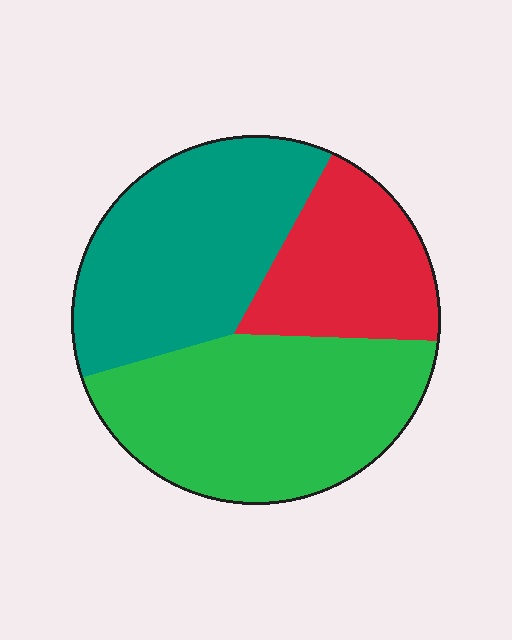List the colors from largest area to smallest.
From largest to smallest: green, teal, red.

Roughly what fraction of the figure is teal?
Teal takes up about three eighths (3/8) of the figure.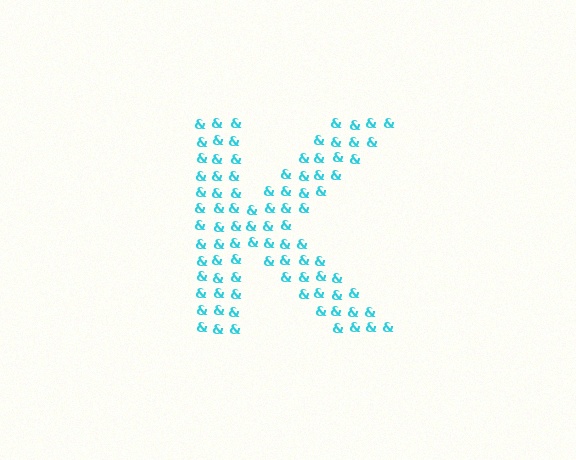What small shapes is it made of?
It is made of small ampersands.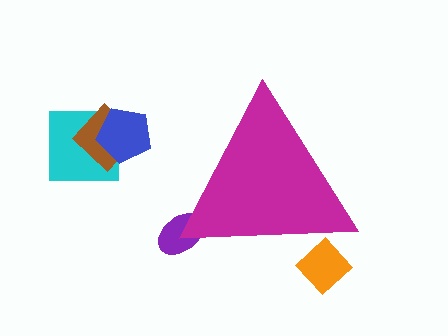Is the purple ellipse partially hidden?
Yes, the purple ellipse is partially hidden behind the magenta triangle.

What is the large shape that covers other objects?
A magenta triangle.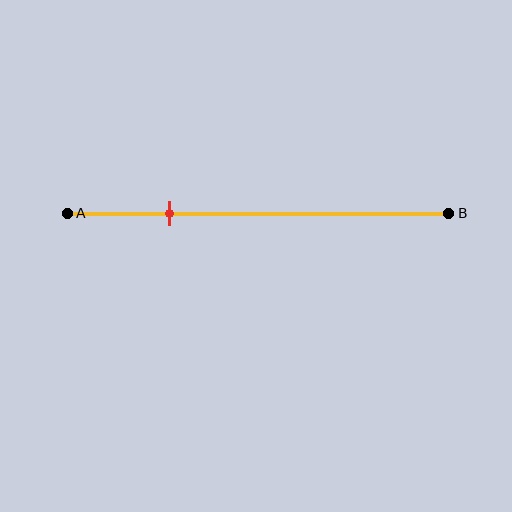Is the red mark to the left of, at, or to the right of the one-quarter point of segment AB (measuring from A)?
The red mark is approximately at the one-quarter point of segment AB.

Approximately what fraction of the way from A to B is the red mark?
The red mark is approximately 25% of the way from A to B.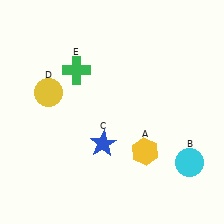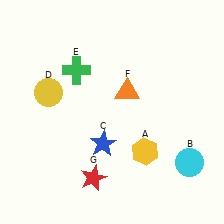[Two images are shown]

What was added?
An orange triangle (F), a red star (G) were added in Image 2.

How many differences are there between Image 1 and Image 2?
There are 2 differences between the two images.